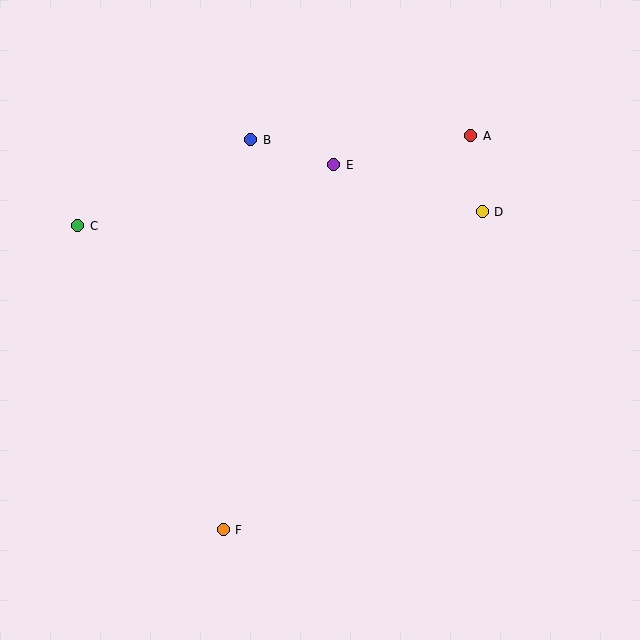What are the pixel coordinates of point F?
Point F is at (223, 530).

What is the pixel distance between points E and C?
The distance between E and C is 263 pixels.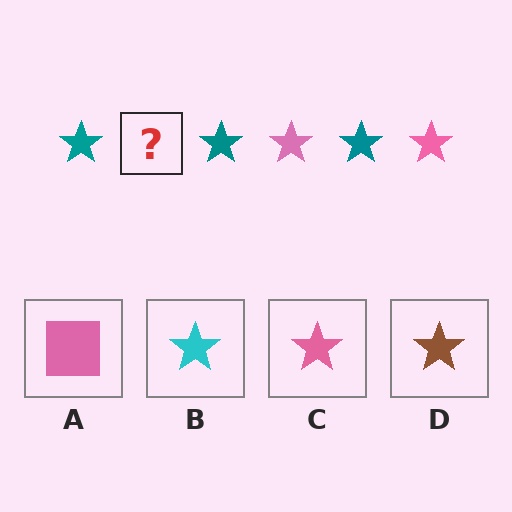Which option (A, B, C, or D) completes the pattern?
C.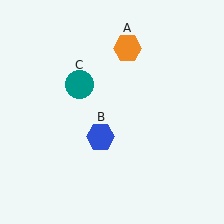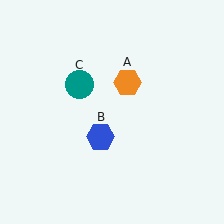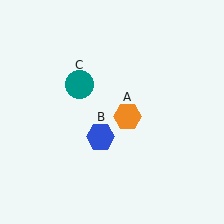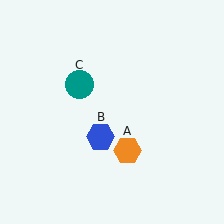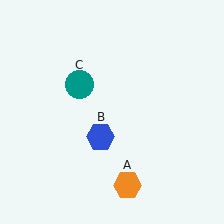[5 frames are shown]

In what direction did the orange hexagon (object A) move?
The orange hexagon (object A) moved down.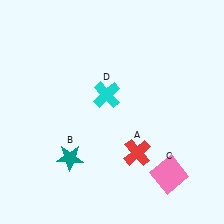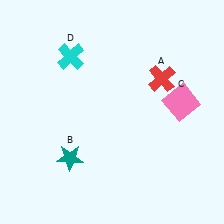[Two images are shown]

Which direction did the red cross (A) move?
The red cross (A) moved up.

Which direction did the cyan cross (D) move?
The cyan cross (D) moved up.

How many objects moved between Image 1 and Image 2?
3 objects moved between the two images.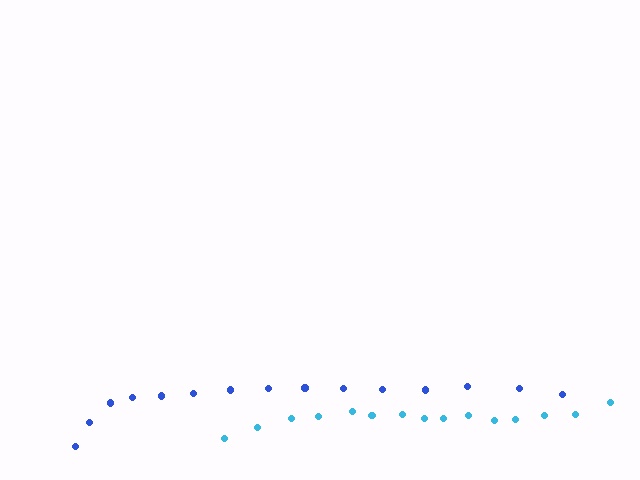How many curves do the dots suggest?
There are 2 distinct paths.